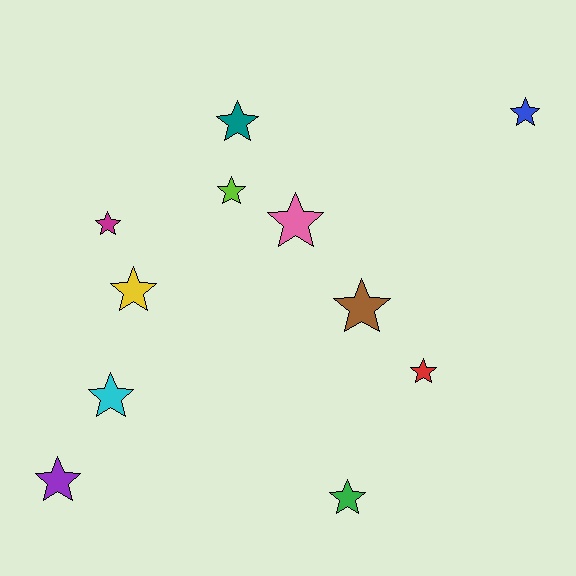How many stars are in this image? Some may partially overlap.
There are 11 stars.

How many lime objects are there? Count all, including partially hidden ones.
There is 1 lime object.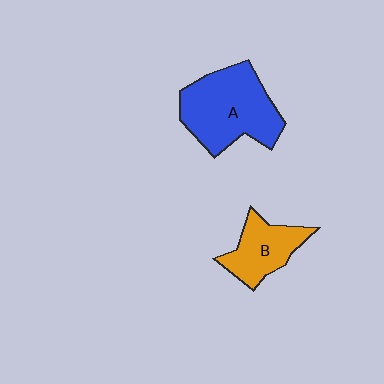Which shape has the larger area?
Shape A (blue).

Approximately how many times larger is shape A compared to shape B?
Approximately 1.7 times.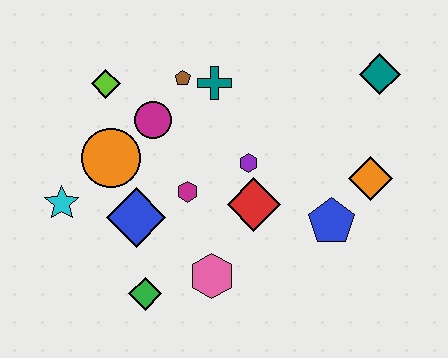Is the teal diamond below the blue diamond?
No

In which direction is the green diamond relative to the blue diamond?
The green diamond is below the blue diamond.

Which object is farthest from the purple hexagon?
The cyan star is farthest from the purple hexagon.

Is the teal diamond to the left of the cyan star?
No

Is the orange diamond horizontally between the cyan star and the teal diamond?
Yes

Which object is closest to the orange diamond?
The blue pentagon is closest to the orange diamond.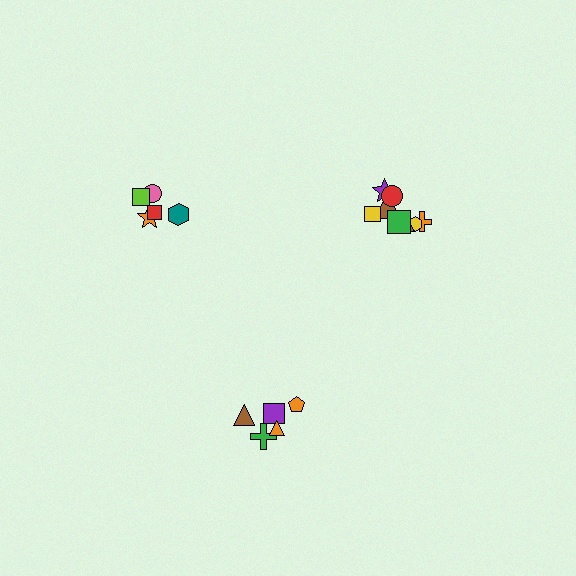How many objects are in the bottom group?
There are 5 objects.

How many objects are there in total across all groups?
There are 18 objects.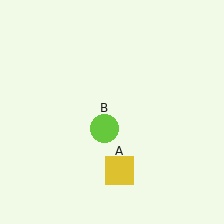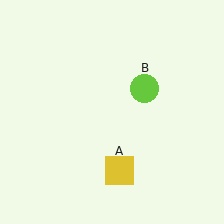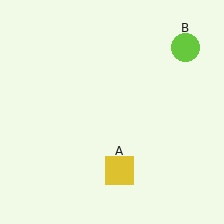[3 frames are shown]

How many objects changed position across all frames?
1 object changed position: lime circle (object B).